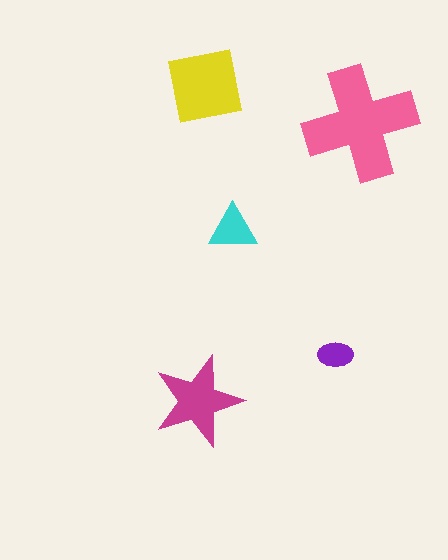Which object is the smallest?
The purple ellipse.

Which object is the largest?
The pink cross.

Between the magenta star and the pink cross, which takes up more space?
The pink cross.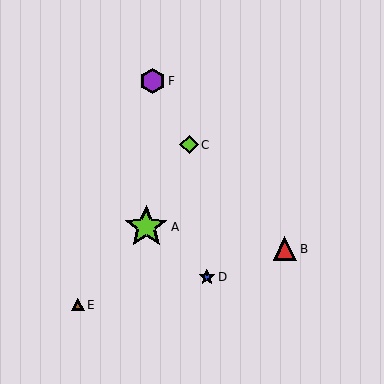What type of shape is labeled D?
Shape D is a blue star.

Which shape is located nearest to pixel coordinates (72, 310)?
The brown triangle (labeled E) at (78, 305) is nearest to that location.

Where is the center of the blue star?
The center of the blue star is at (207, 277).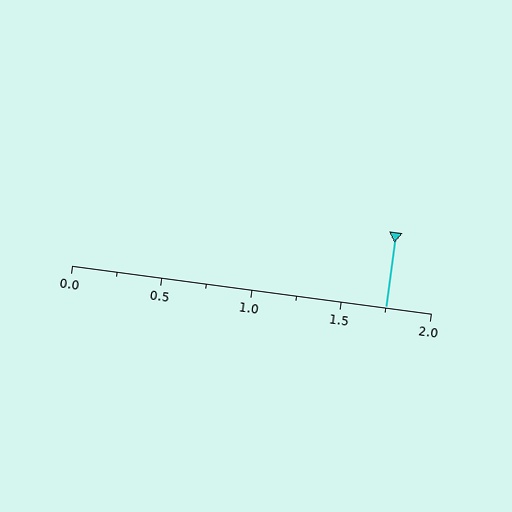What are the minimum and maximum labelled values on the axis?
The axis runs from 0.0 to 2.0.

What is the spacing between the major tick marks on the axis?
The major ticks are spaced 0.5 apart.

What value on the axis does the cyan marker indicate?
The marker indicates approximately 1.75.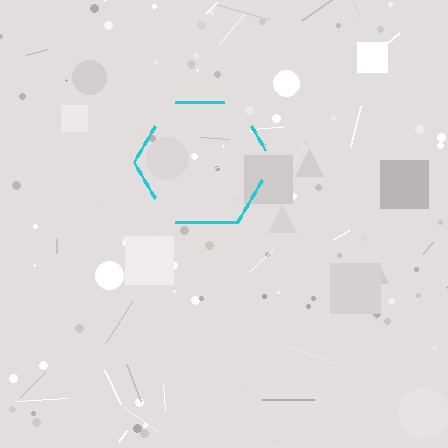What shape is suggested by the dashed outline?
The dashed outline suggests a hexagon.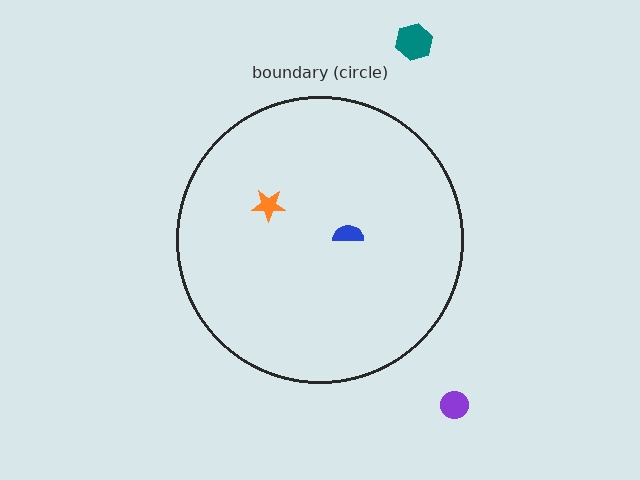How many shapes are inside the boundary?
2 inside, 2 outside.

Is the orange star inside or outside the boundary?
Inside.